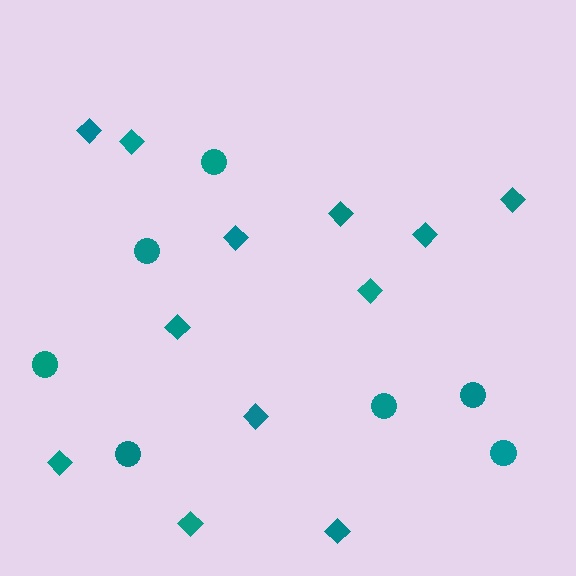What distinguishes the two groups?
There are 2 groups: one group of circles (7) and one group of diamonds (12).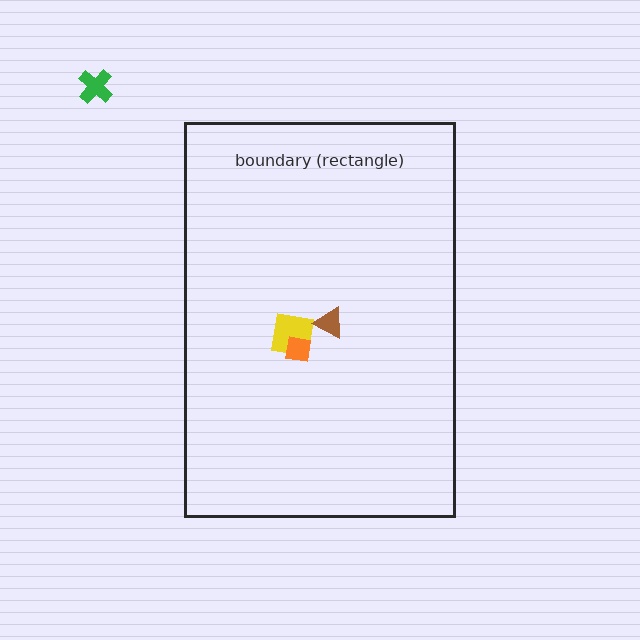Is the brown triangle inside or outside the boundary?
Inside.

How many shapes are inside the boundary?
3 inside, 1 outside.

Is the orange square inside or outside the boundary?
Inside.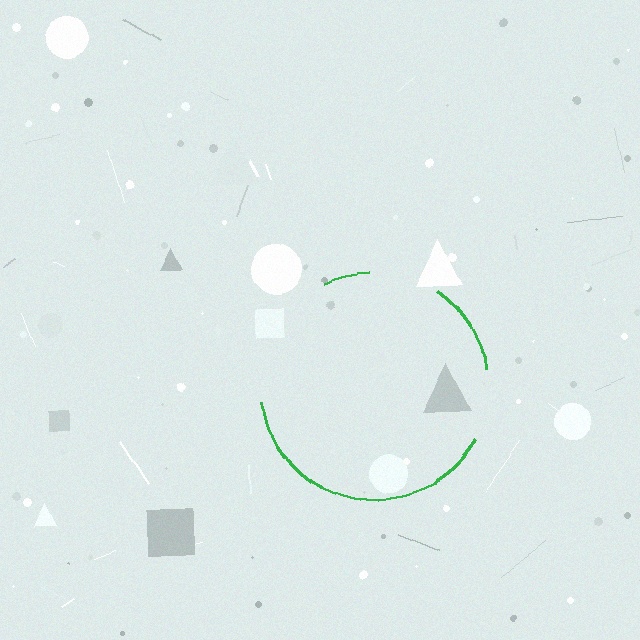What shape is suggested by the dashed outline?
The dashed outline suggests a circle.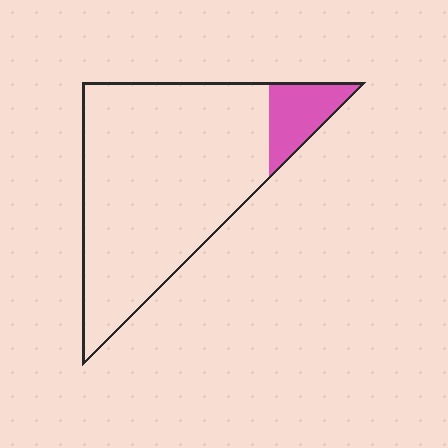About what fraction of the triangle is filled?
About one eighth (1/8).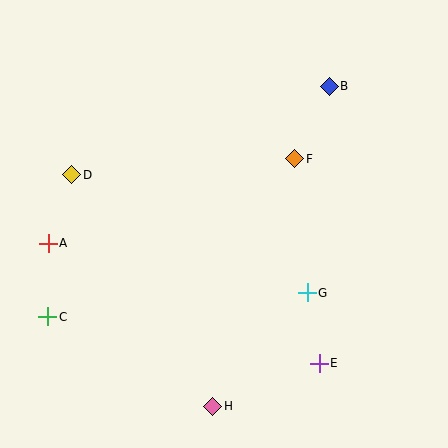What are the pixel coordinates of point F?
Point F is at (295, 159).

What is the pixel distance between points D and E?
The distance between D and E is 311 pixels.